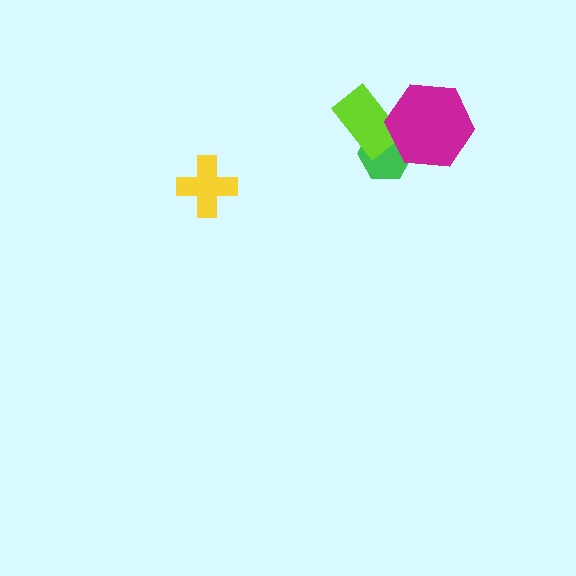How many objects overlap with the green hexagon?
2 objects overlap with the green hexagon.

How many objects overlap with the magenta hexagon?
2 objects overlap with the magenta hexagon.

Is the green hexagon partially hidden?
Yes, it is partially covered by another shape.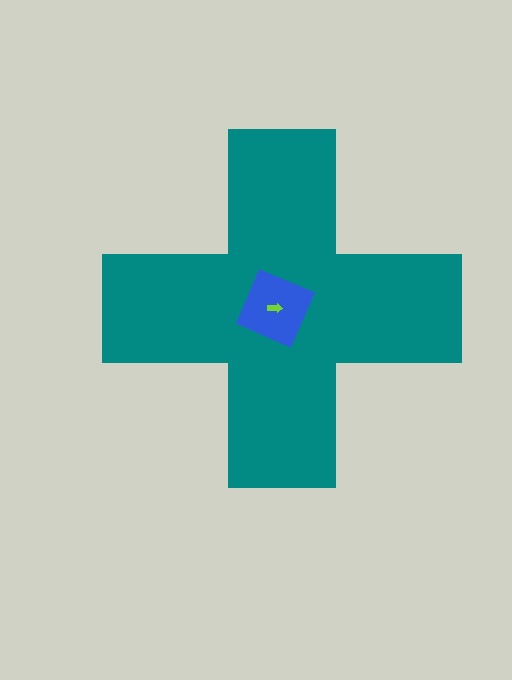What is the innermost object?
The lime arrow.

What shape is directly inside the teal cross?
The blue square.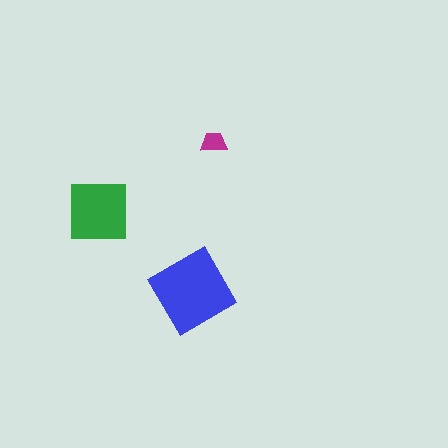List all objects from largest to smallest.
The blue diamond, the green square, the magenta trapezoid.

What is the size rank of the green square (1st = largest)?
2nd.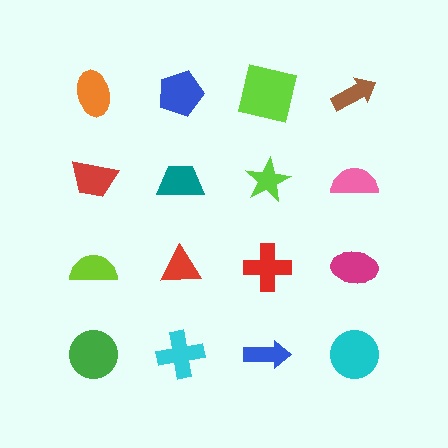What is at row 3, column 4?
A magenta ellipse.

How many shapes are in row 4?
4 shapes.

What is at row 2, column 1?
A red trapezoid.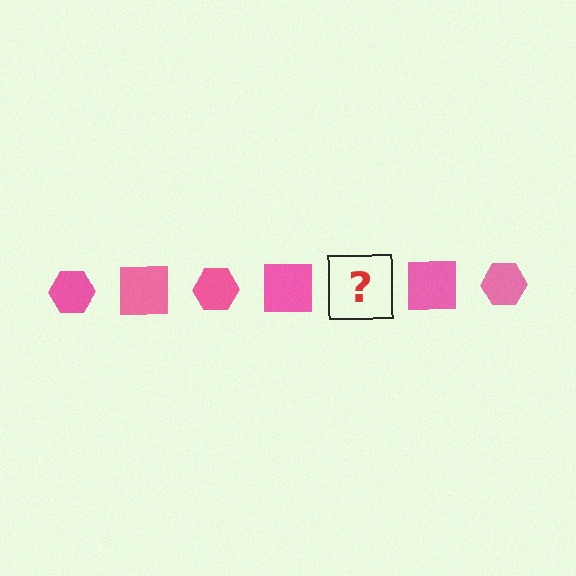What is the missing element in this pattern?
The missing element is a pink hexagon.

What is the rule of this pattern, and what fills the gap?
The rule is that the pattern cycles through hexagon, square shapes in pink. The gap should be filled with a pink hexagon.